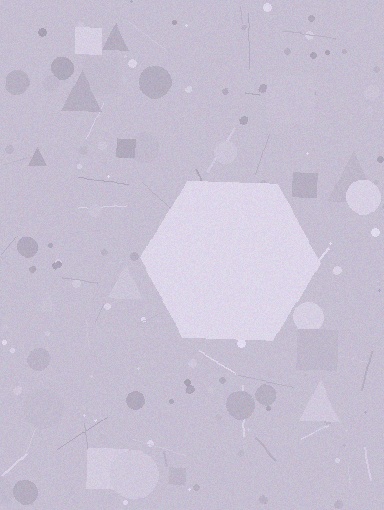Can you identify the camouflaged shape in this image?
The camouflaged shape is a hexagon.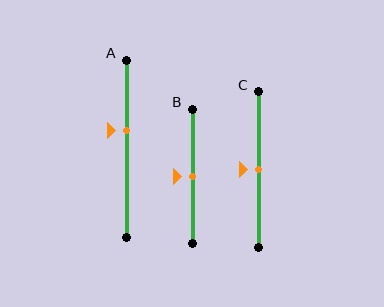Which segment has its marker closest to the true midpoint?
Segment B has its marker closest to the true midpoint.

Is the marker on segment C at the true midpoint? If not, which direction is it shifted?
Yes, the marker on segment C is at the true midpoint.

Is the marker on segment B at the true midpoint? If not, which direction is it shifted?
Yes, the marker on segment B is at the true midpoint.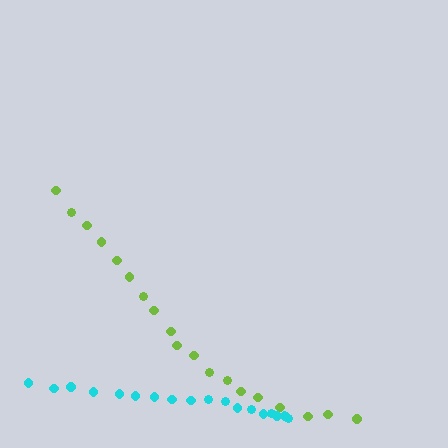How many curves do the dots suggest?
There are 2 distinct paths.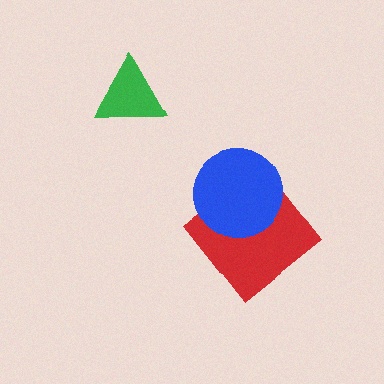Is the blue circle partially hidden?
No, no other shape covers it.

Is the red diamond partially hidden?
Yes, it is partially covered by another shape.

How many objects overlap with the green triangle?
0 objects overlap with the green triangle.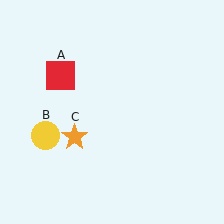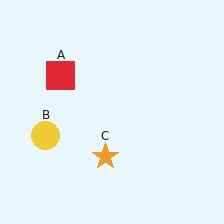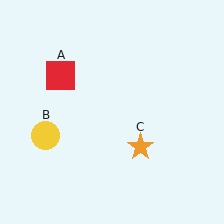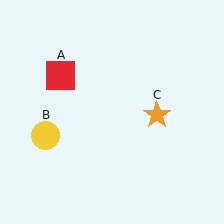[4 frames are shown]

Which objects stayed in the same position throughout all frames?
Red square (object A) and yellow circle (object B) remained stationary.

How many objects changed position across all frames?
1 object changed position: orange star (object C).